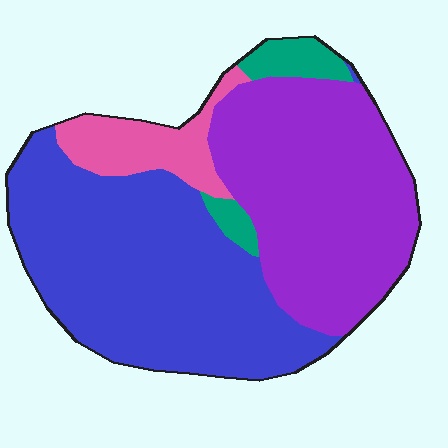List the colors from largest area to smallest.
From largest to smallest: blue, purple, pink, teal.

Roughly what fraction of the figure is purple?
Purple covers roughly 40% of the figure.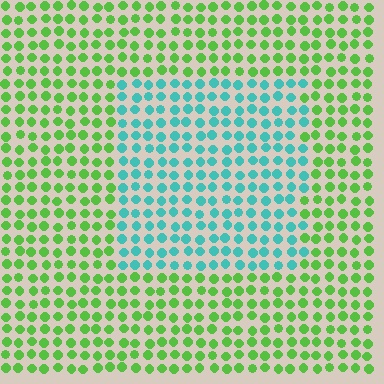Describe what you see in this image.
The image is filled with small lime elements in a uniform arrangement. A rectangle-shaped region is visible where the elements are tinted to a slightly different hue, forming a subtle color boundary.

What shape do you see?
I see a rectangle.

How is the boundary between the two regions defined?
The boundary is defined purely by a slight shift in hue (about 65 degrees). Spacing, size, and orientation are identical on both sides.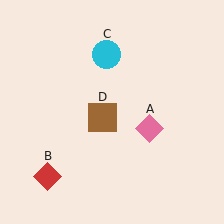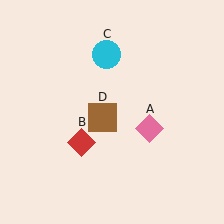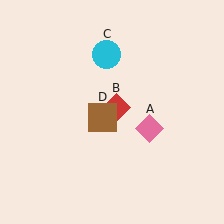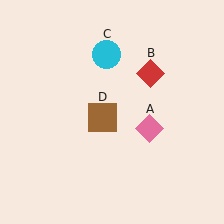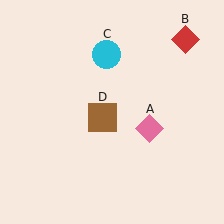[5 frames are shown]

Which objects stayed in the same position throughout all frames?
Pink diamond (object A) and cyan circle (object C) and brown square (object D) remained stationary.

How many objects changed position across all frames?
1 object changed position: red diamond (object B).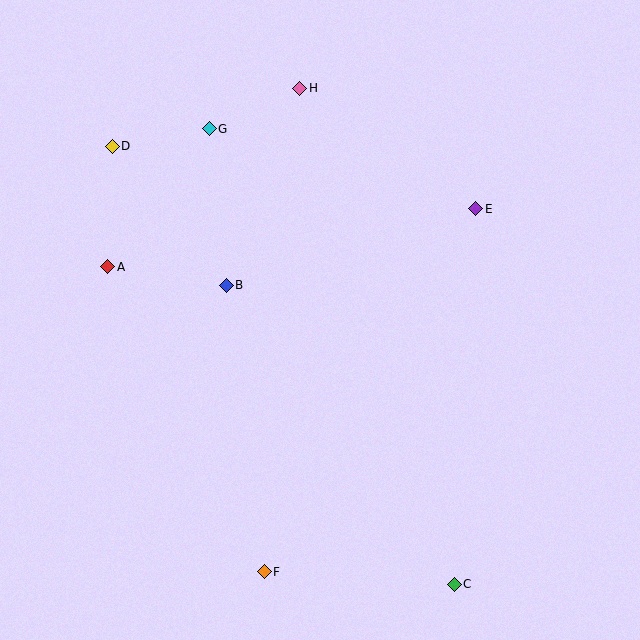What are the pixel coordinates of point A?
Point A is at (108, 267).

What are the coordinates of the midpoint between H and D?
The midpoint between H and D is at (206, 117).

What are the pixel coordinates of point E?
Point E is at (476, 209).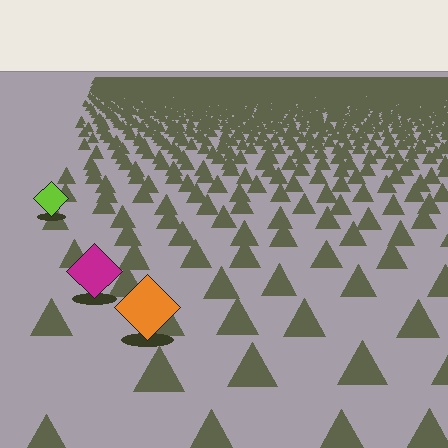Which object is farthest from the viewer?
The lime diamond is farthest from the viewer. It appears smaller and the ground texture around it is denser.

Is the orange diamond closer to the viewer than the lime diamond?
Yes. The orange diamond is closer — you can tell from the texture gradient: the ground texture is coarser near it.